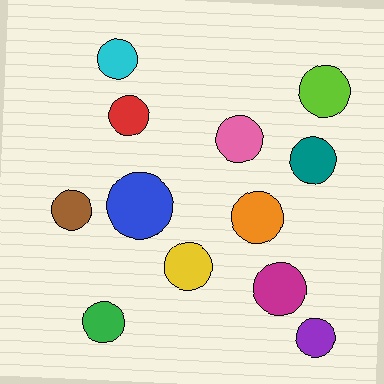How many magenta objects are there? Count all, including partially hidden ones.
There is 1 magenta object.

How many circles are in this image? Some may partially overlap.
There are 12 circles.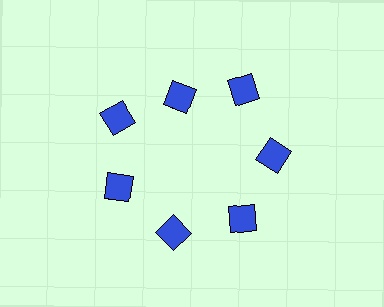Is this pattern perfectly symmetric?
No. The 7 blue diamonds are arranged in a ring, but one element near the 12 o'clock position is pulled inward toward the center, breaking the 7-fold rotational symmetry.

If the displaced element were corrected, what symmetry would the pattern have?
It would have 7-fold rotational symmetry — the pattern would map onto itself every 51 degrees.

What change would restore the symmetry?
The symmetry would be restored by moving it outward, back onto the ring so that all 7 diamonds sit at equal angles and equal distance from the center.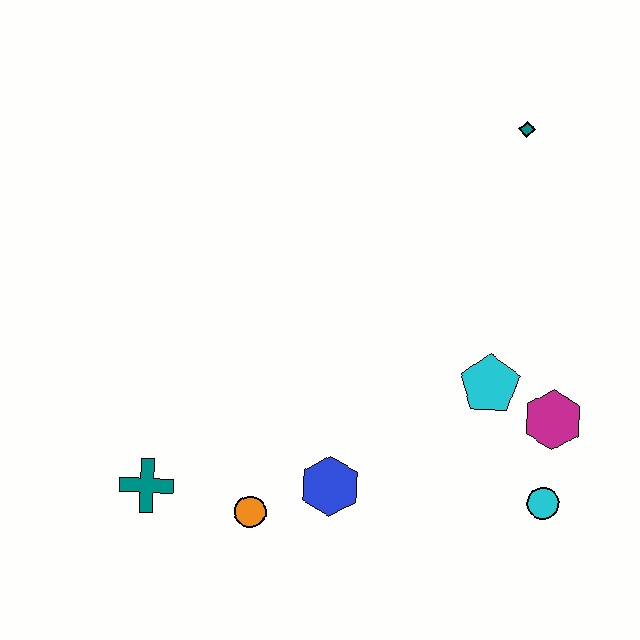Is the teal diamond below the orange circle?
No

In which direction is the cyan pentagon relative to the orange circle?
The cyan pentagon is to the right of the orange circle.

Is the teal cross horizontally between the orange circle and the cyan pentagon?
No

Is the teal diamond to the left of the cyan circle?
Yes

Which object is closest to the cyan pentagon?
The magenta hexagon is closest to the cyan pentagon.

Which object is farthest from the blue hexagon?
The teal diamond is farthest from the blue hexagon.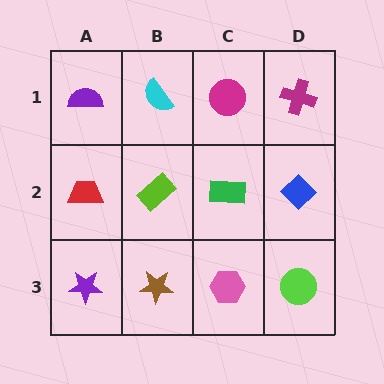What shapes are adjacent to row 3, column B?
A lime rectangle (row 2, column B), a purple star (row 3, column A), a pink hexagon (row 3, column C).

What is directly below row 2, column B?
A brown star.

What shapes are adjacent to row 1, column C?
A green rectangle (row 2, column C), a cyan semicircle (row 1, column B), a magenta cross (row 1, column D).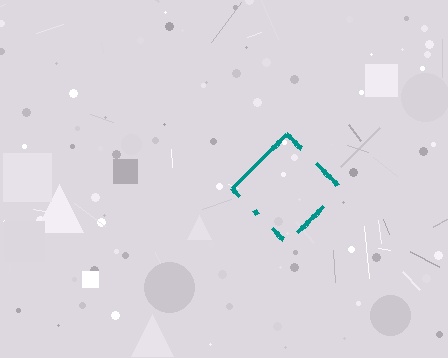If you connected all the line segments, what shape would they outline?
They would outline a diamond.